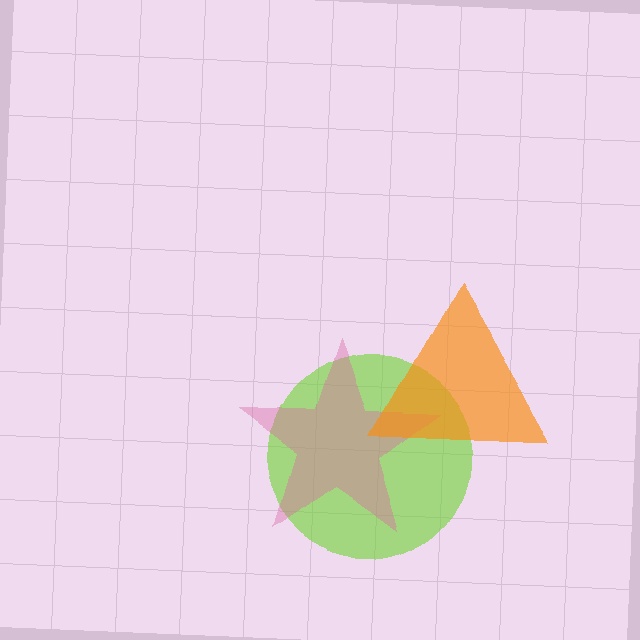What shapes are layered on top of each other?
The layered shapes are: a lime circle, a pink star, an orange triangle.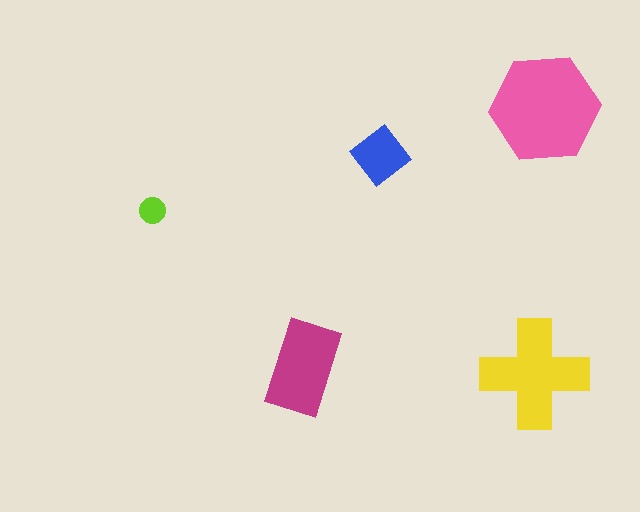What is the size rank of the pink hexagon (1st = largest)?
1st.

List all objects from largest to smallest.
The pink hexagon, the yellow cross, the magenta rectangle, the blue diamond, the lime circle.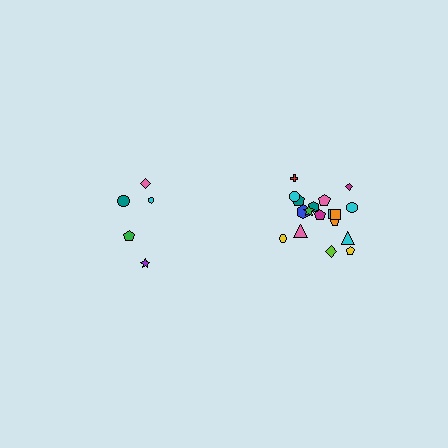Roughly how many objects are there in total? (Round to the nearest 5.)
Roughly 25 objects in total.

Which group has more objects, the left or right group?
The right group.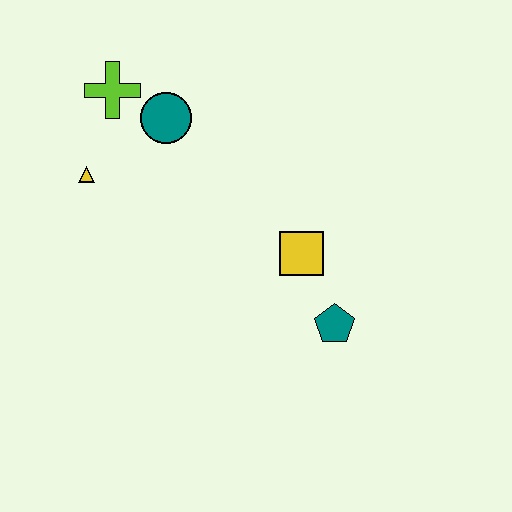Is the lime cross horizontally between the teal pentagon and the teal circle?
No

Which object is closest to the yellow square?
The teal pentagon is closest to the yellow square.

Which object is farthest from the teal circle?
The teal pentagon is farthest from the teal circle.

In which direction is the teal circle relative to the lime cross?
The teal circle is to the right of the lime cross.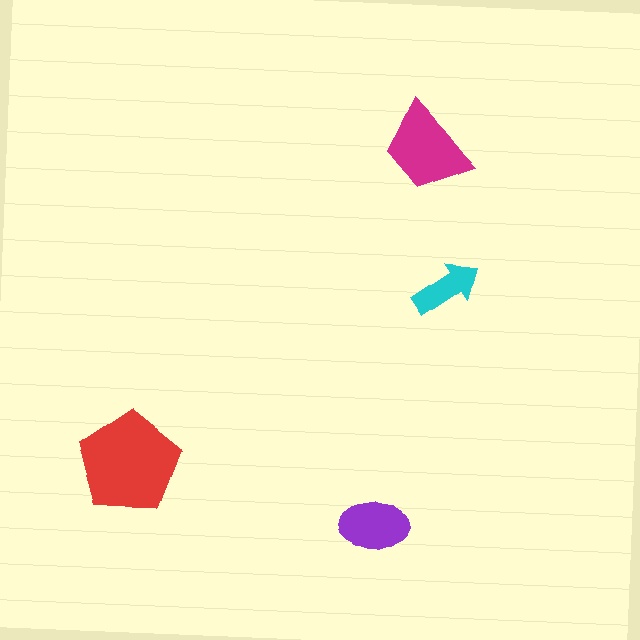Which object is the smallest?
The cyan arrow.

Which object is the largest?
The red pentagon.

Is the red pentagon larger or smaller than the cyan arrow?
Larger.